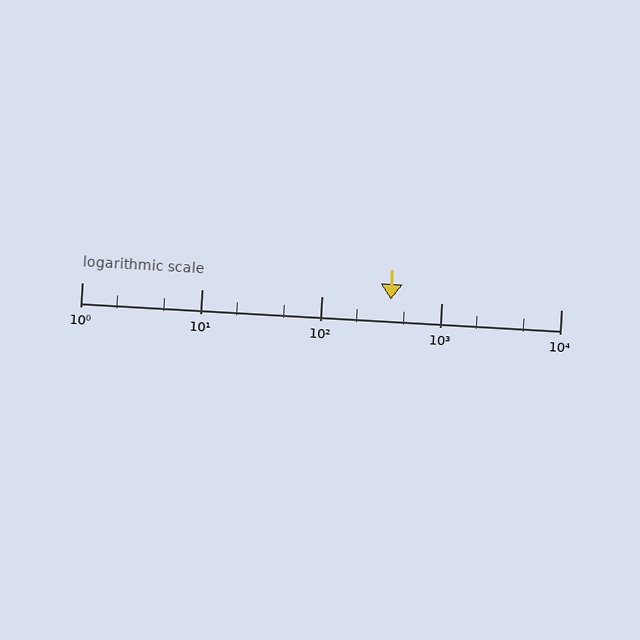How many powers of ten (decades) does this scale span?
The scale spans 4 decades, from 1 to 10000.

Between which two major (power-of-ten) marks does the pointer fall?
The pointer is between 100 and 1000.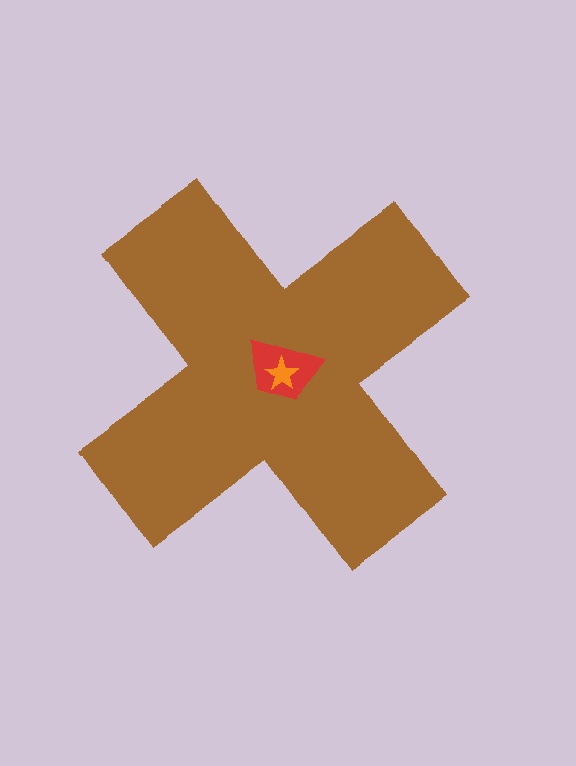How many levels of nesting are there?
3.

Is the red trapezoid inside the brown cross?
Yes.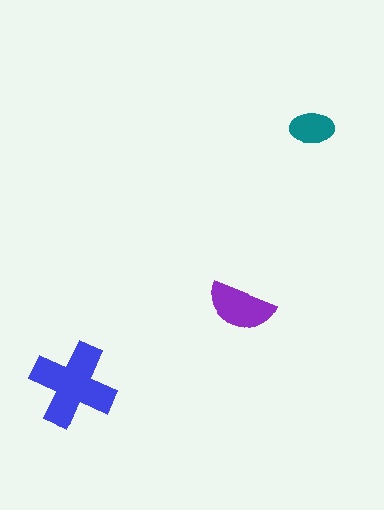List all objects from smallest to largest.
The teal ellipse, the purple semicircle, the blue cross.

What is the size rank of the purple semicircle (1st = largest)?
2nd.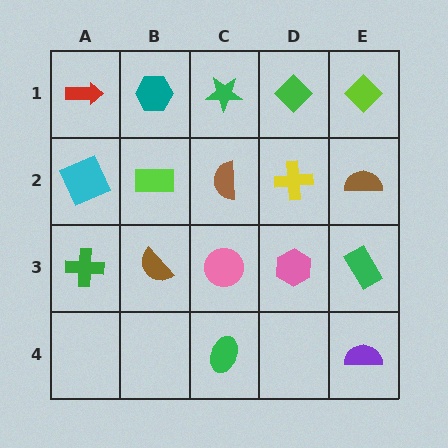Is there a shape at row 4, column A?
No, that cell is empty.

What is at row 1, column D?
A green diamond.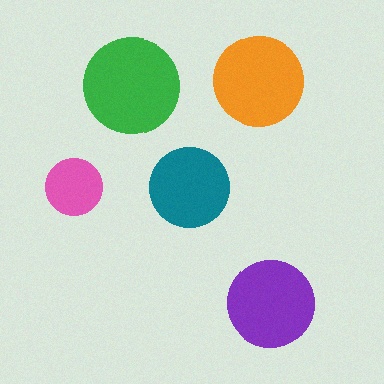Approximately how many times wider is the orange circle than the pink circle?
About 1.5 times wider.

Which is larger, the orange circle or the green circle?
The green one.